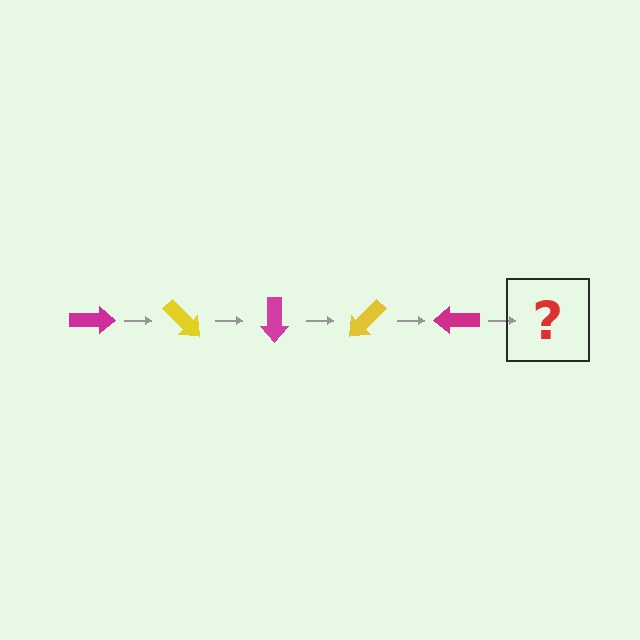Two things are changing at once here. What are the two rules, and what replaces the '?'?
The two rules are that it rotates 45 degrees each step and the color cycles through magenta and yellow. The '?' should be a yellow arrow, rotated 225 degrees from the start.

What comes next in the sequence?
The next element should be a yellow arrow, rotated 225 degrees from the start.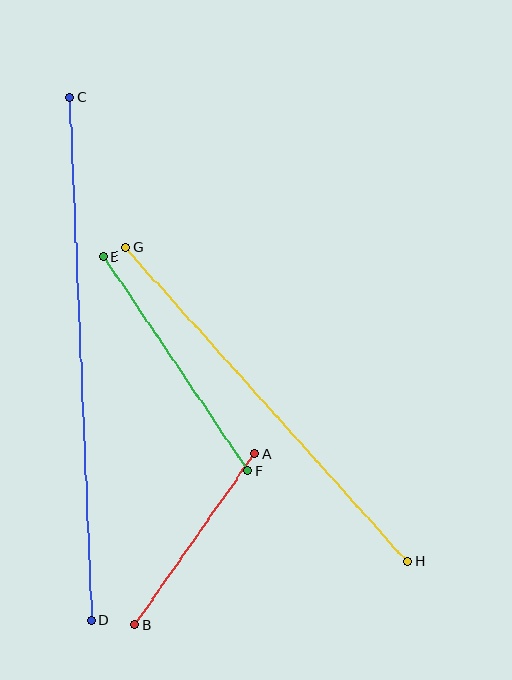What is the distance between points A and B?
The distance is approximately 209 pixels.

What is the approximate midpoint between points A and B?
The midpoint is at approximately (195, 539) pixels.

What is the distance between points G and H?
The distance is approximately 422 pixels.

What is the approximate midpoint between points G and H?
The midpoint is at approximately (266, 404) pixels.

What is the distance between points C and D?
The distance is approximately 524 pixels.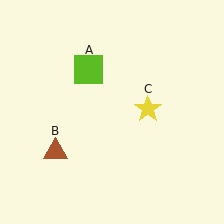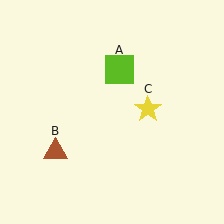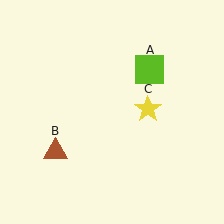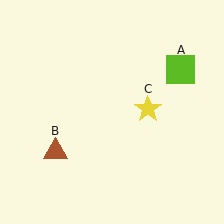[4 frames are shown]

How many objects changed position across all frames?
1 object changed position: lime square (object A).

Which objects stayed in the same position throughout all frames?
Brown triangle (object B) and yellow star (object C) remained stationary.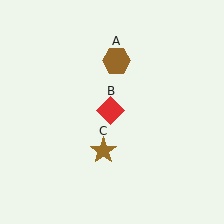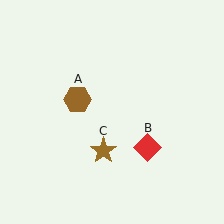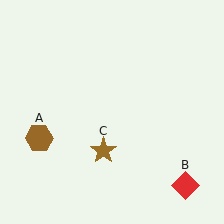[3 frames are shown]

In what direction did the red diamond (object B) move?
The red diamond (object B) moved down and to the right.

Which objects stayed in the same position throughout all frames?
Brown star (object C) remained stationary.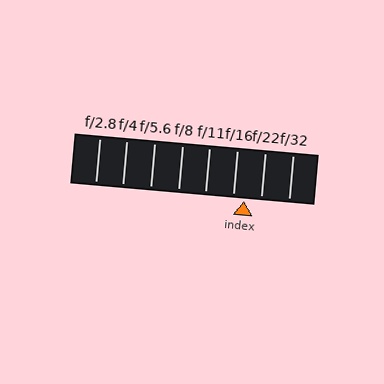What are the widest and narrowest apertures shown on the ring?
The widest aperture shown is f/2.8 and the narrowest is f/32.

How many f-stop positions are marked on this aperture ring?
There are 8 f-stop positions marked.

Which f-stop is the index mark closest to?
The index mark is closest to f/16.